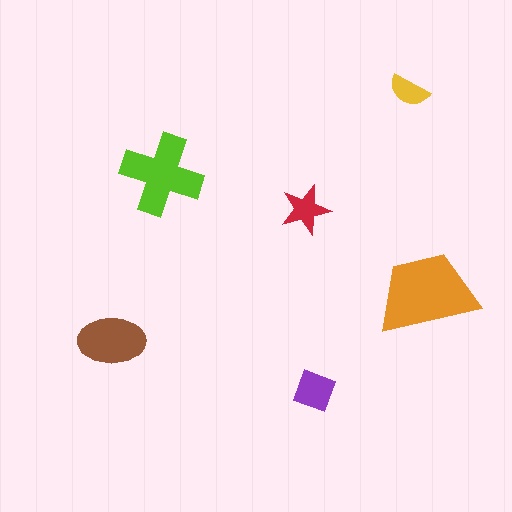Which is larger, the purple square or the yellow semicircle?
The purple square.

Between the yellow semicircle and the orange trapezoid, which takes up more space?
The orange trapezoid.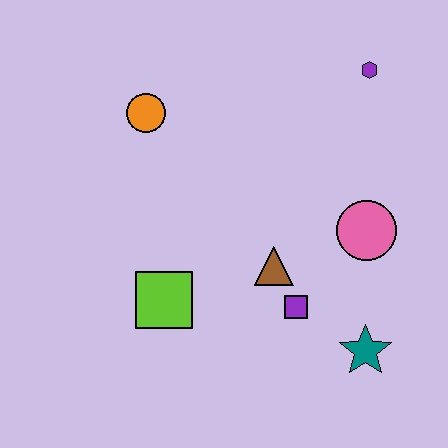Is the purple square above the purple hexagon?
No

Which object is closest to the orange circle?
The lime square is closest to the orange circle.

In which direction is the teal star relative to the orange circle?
The teal star is below the orange circle.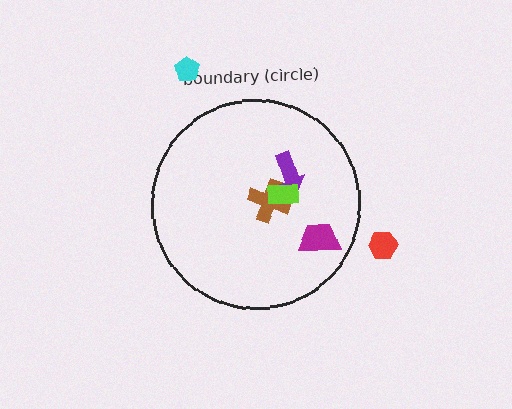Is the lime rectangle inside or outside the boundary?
Inside.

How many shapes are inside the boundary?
4 inside, 2 outside.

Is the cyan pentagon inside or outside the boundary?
Outside.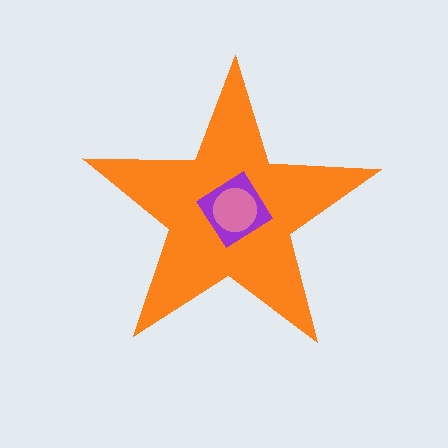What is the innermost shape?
The pink circle.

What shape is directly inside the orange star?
The purple diamond.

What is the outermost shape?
The orange star.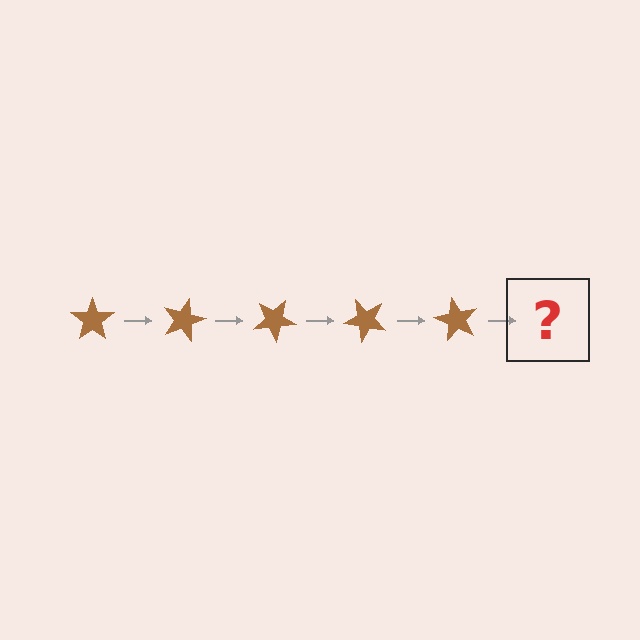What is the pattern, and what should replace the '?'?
The pattern is that the star rotates 15 degrees each step. The '?' should be a brown star rotated 75 degrees.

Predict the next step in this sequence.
The next step is a brown star rotated 75 degrees.